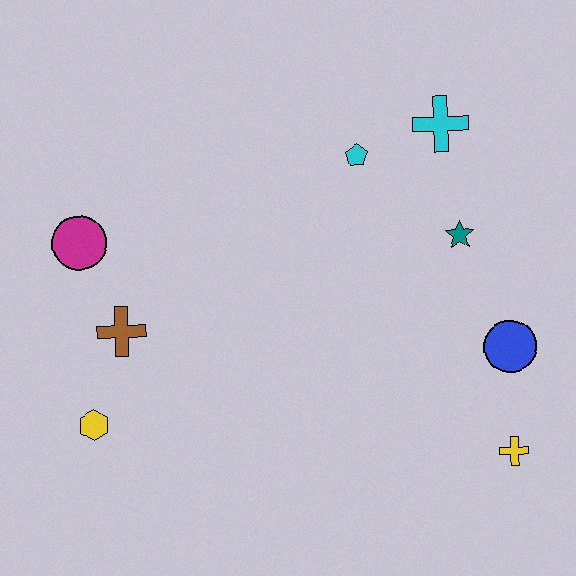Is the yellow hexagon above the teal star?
No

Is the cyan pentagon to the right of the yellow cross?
No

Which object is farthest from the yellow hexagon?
The cyan cross is farthest from the yellow hexagon.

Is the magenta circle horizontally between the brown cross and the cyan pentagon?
No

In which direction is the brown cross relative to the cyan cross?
The brown cross is to the left of the cyan cross.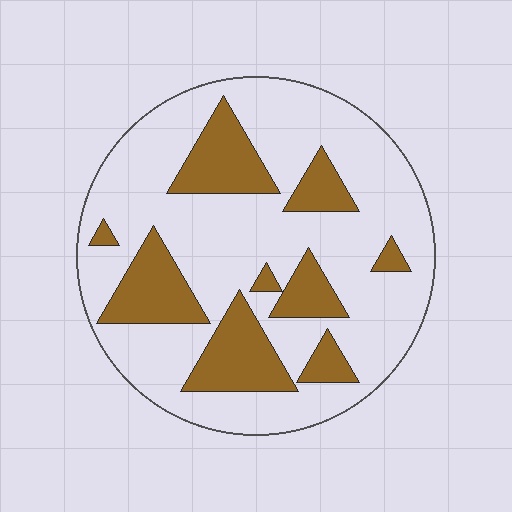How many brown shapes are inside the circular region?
9.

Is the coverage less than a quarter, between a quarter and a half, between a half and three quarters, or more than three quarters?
Between a quarter and a half.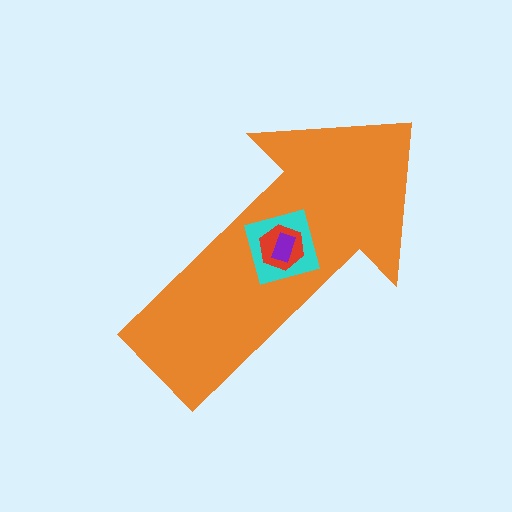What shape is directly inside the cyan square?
The red hexagon.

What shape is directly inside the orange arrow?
The cyan square.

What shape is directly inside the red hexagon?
The purple rectangle.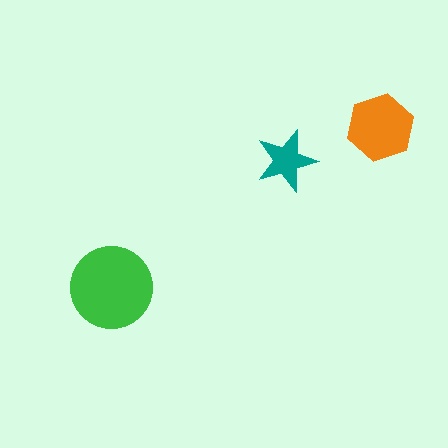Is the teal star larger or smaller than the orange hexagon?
Smaller.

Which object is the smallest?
The teal star.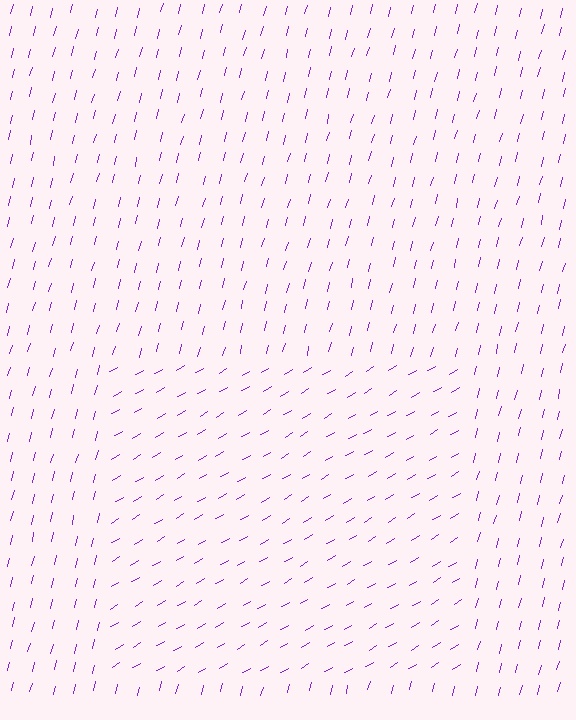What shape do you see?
I see a rectangle.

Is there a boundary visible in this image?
Yes, there is a texture boundary formed by a change in line orientation.